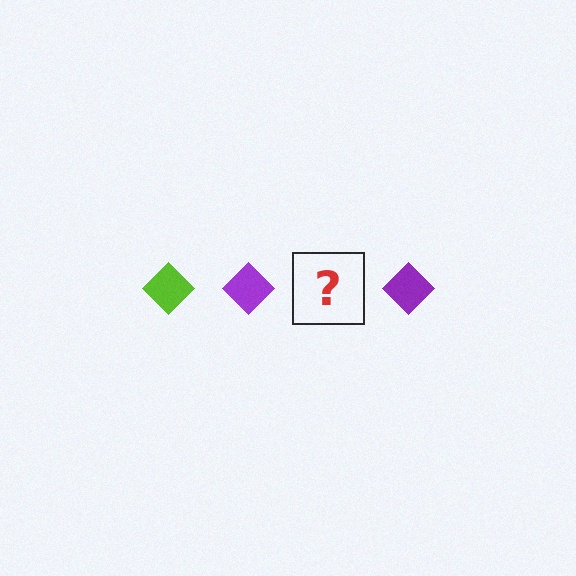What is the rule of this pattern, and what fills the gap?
The rule is that the pattern cycles through lime, purple diamonds. The gap should be filled with a lime diamond.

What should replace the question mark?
The question mark should be replaced with a lime diamond.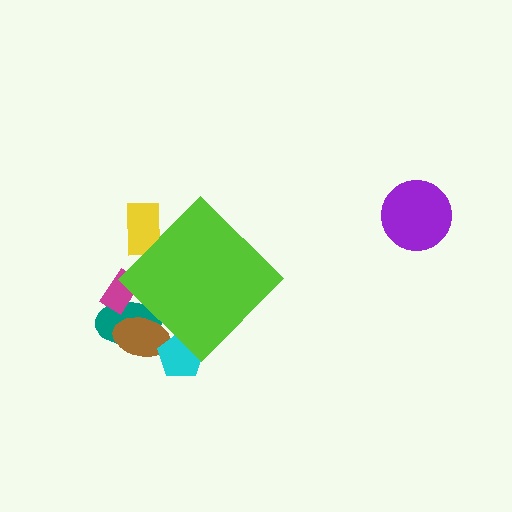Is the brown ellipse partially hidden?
Yes, the brown ellipse is partially hidden behind the lime diamond.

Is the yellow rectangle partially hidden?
Yes, the yellow rectangle is partially hidden behind the lime diamond.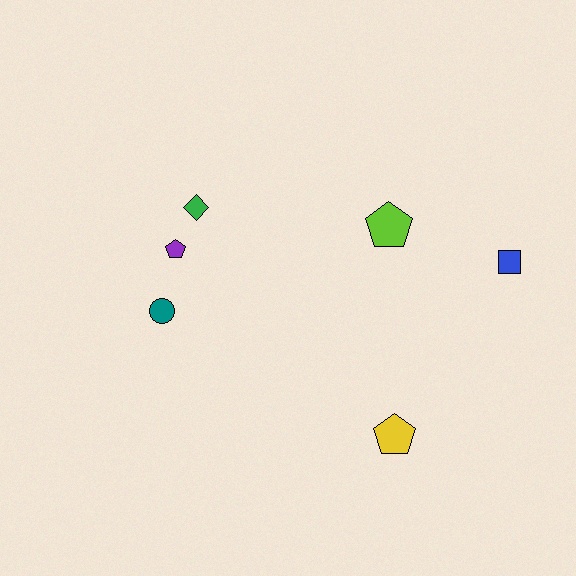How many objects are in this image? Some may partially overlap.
There are 6 objects.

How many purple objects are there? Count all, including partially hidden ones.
There is 1 purple object.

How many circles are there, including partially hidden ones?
There is 1 circle.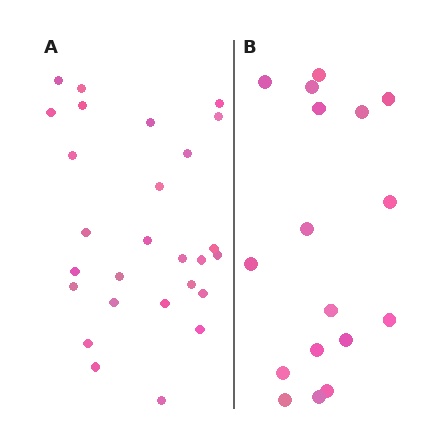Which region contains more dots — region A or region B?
Region A (the left region) has more dots.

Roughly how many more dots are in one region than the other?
Region A has roughly 10 or so more dots than region B.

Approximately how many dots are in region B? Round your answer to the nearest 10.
About 20 dots. (The exact count is 17, which rounds to 20.)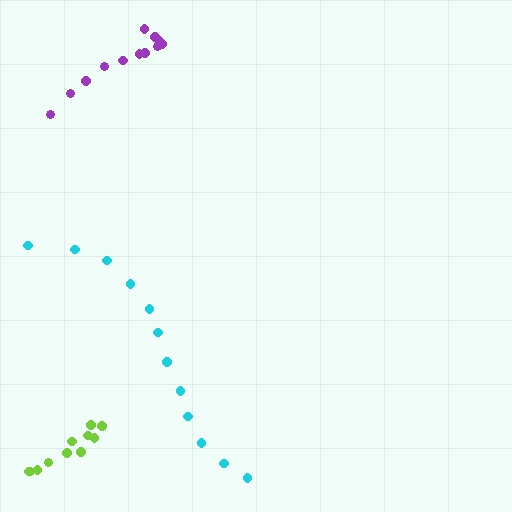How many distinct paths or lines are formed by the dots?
There are 3 distinct paths.